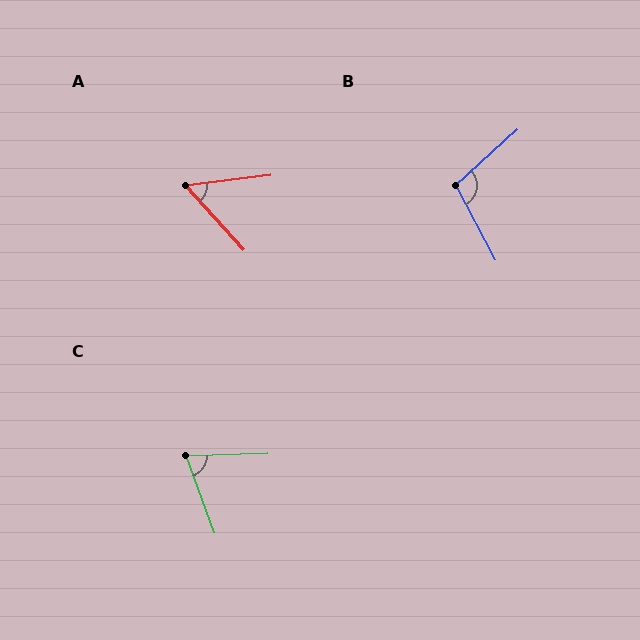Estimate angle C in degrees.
Approximately 72 degrees.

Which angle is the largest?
B, at approximately 104 degrees.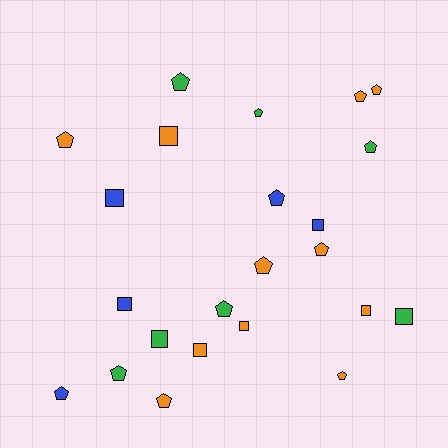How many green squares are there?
There are 2 green squares.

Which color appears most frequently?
Orange, with 11 objects.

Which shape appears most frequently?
Pentagon, with 14 objects.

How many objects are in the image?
There are 23 objects.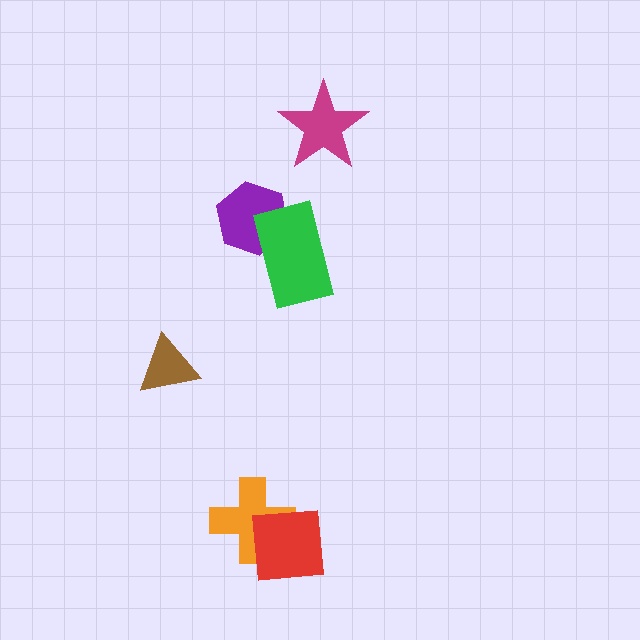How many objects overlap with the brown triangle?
0 objects overlap with the brown triangle.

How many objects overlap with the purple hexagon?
1 object overlaps with the purple hexagon.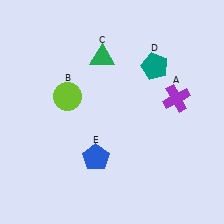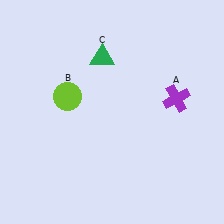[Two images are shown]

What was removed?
The blue pentagon (E), the teal pentagon (D) were removed in Image 2.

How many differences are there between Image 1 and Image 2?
There are 2 differences between the two images.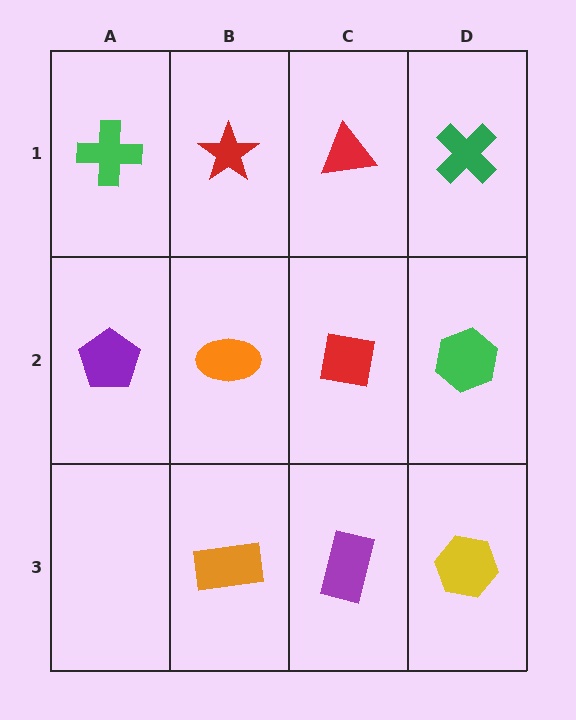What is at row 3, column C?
A purple rectangle.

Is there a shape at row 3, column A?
No, that cell is empty.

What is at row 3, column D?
A yellow hexagon.